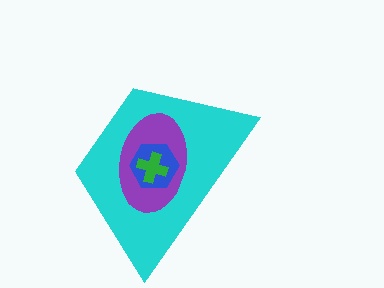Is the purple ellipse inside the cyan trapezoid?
Yes.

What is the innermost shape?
The green cross.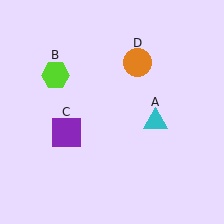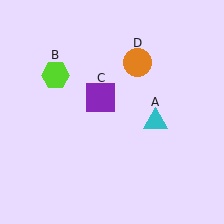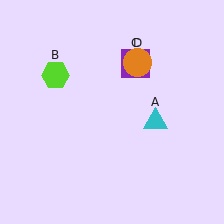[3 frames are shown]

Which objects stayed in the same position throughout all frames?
Cyan triangle (object A) and lime hexagon (object B) and orange circle (object D) remained stationary.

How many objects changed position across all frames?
1 object changed position: purple square (object C).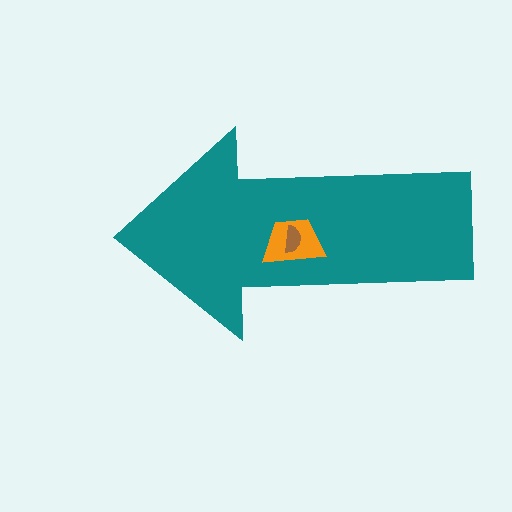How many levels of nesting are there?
3.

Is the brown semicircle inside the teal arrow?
Yes.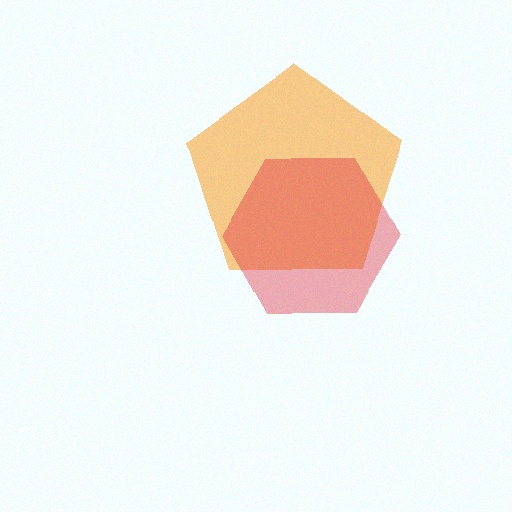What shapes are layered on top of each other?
The layered shapes are: an orange pentagon, a red hexagon.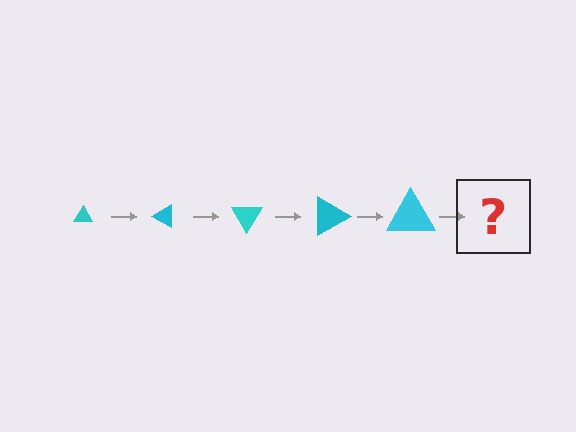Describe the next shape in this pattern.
It should be a triangle, larger than the previous one and rotated 150 degrees from the start.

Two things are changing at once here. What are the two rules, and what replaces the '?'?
The two rules are that the triangle grows larger each step and it rotates 30 degrees each step. The '?' should be a triangle, larger than the previous one and rotated 150 degrees from the start.